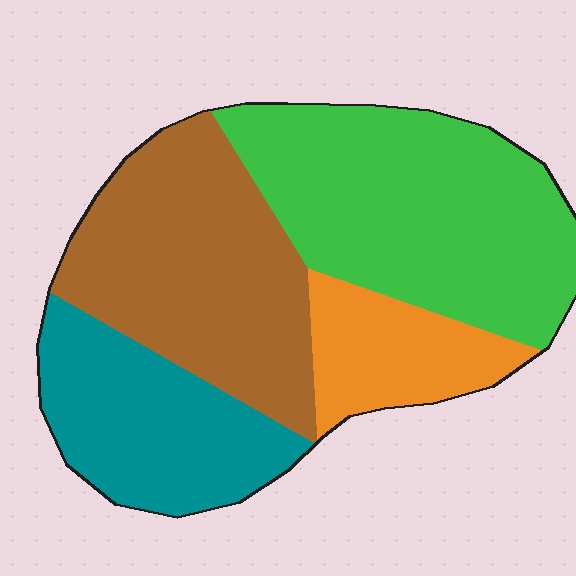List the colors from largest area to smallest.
From largest to smallest: green, brown, teal, orange.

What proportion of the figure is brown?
Brown covers roughly 30% of the figure.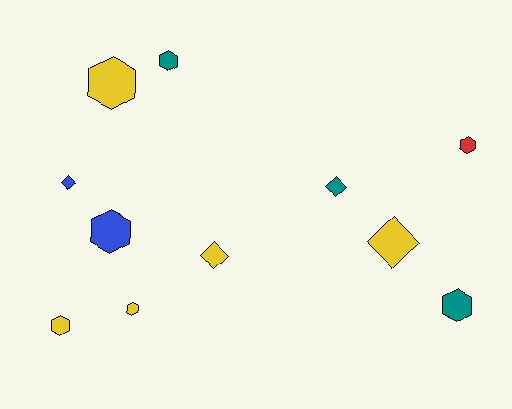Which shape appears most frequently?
Hexagon, with 7 objects.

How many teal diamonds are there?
There is 1 teal diamond.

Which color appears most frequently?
Yellow, with 5 objects.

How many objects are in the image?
There are 11 objects.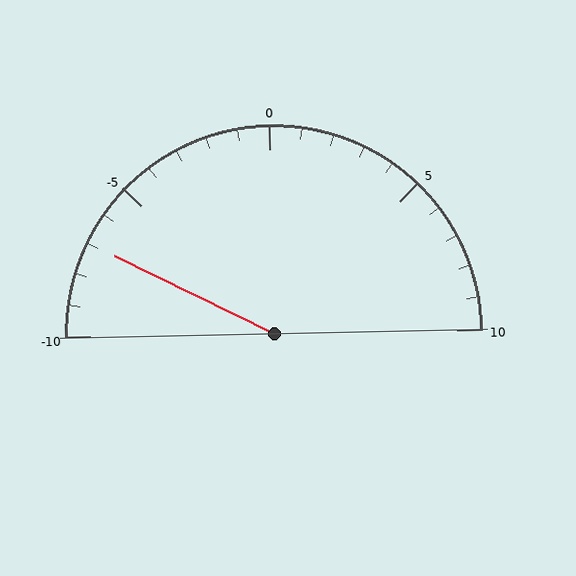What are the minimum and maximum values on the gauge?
The gauge ranges from -10 to 10.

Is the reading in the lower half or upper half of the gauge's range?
The reading is in the lower half of the range (-10 to 10).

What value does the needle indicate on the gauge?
The needle indicates approximately -7.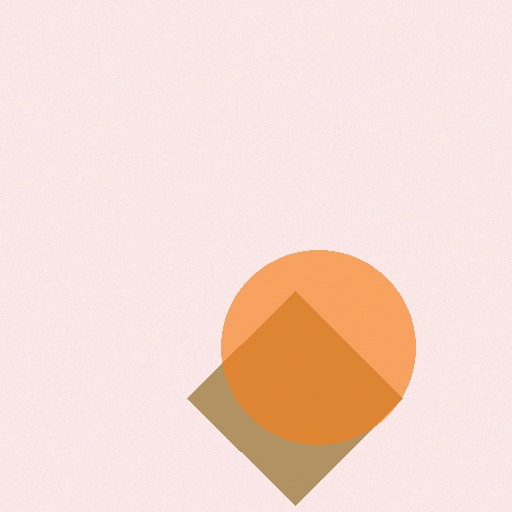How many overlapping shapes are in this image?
There are 2 overlapping shapes in the image.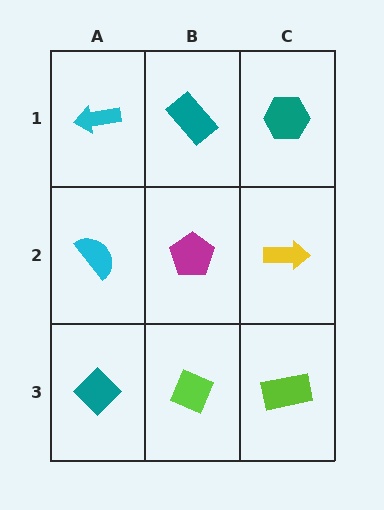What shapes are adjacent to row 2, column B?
A teal rectangle (row 1, column B), a lime diamond (row 3, column B), a cyan semicircle (row 2, column A), a yellow arrow (row 2, column C).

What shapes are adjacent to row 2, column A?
A cyan arrow (row 1, column A), a teal diamond (row 3, column A), a magenta pentagon (row 2, column B).